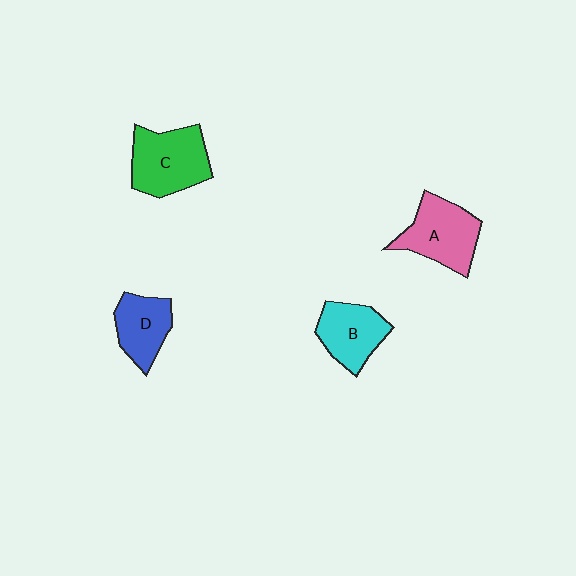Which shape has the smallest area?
Shape D (blue).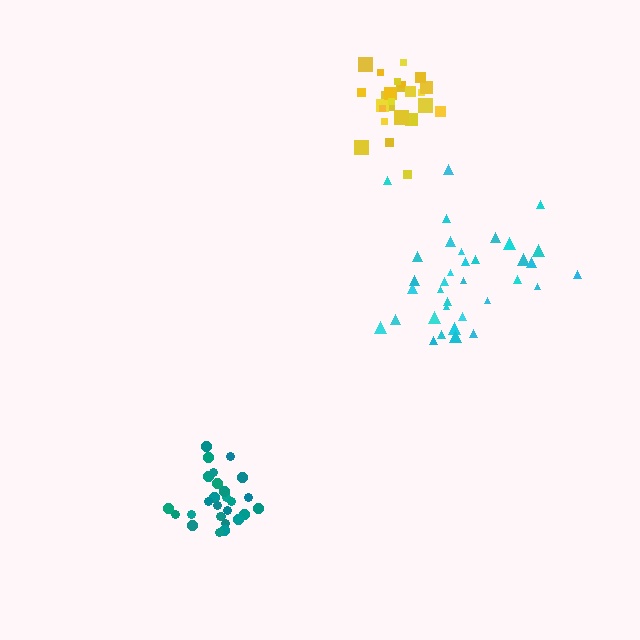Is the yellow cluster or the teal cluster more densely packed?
Yellow.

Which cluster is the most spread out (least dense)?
Cyan.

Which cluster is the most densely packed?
Yellow.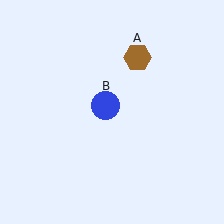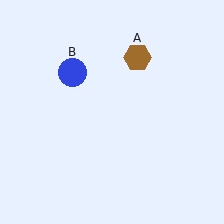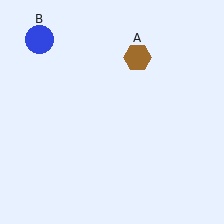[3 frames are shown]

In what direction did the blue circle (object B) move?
The blue circle (object B) moved up and to the left.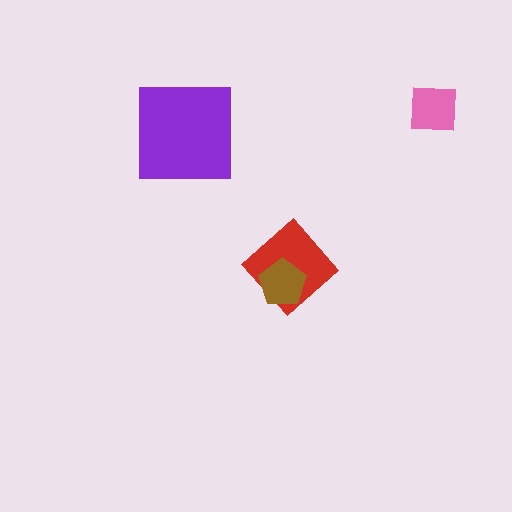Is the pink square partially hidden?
No, no other shape covers it.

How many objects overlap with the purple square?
0 objects overlap with the purple square.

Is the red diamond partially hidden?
Yes, it is partially covered by another shape.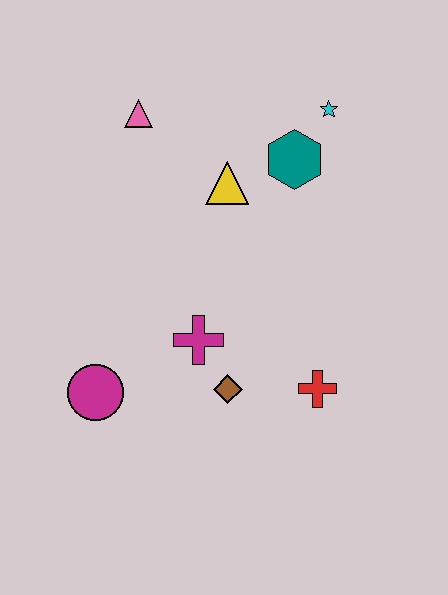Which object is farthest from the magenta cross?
The cyan star is farthest from the magenta cross.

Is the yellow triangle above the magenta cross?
Yes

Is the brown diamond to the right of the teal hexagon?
No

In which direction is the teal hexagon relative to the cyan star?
The teal hexagon is below the cyan star.